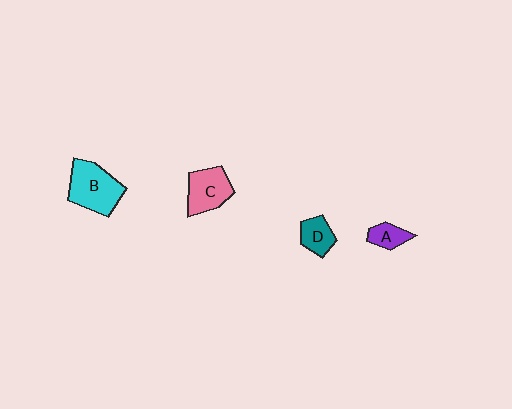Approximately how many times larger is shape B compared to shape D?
Approximately 2.1 times.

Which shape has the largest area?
Shape B (cyan).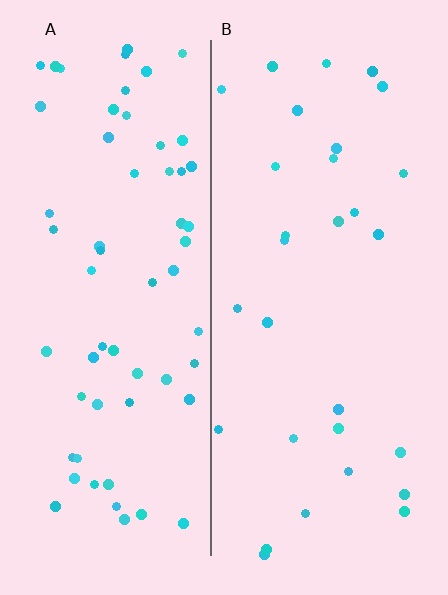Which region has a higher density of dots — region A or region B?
A (the left).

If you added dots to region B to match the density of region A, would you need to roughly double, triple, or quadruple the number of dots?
Approximately double.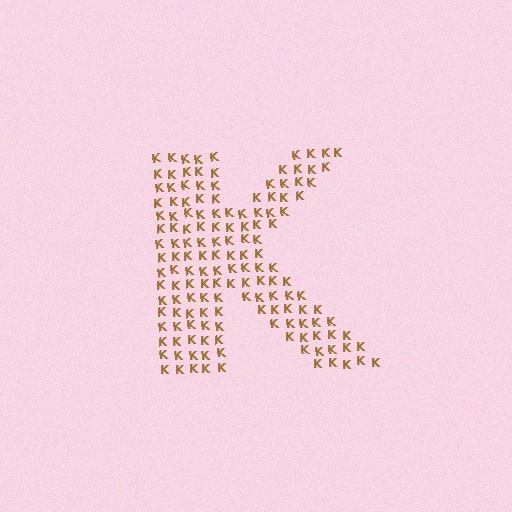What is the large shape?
The large shape is the letter K.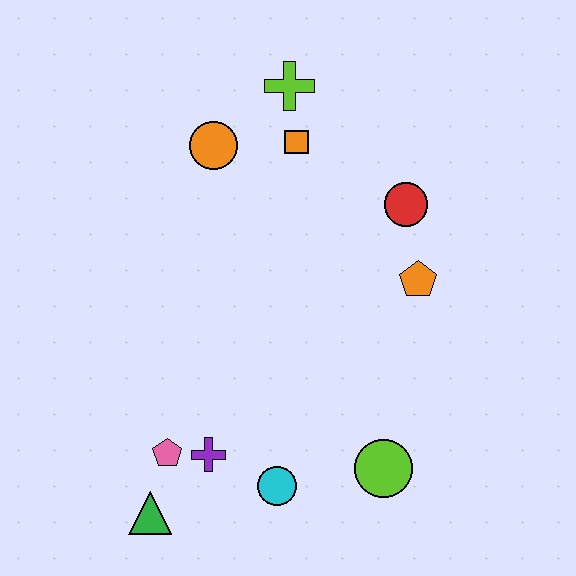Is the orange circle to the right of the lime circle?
No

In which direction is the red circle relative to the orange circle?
The red circle is to the right of the orange circle.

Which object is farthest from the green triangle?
The lime cross is farthest from the green triangle.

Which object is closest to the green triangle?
The pink pentagon is closest to the green triangle.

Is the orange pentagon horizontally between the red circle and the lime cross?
No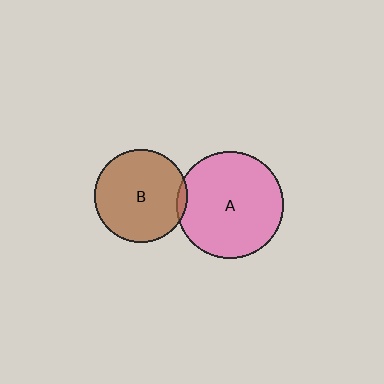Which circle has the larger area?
Circle A (pink).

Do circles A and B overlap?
Yes.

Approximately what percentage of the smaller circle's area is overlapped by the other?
Approximately 5%.